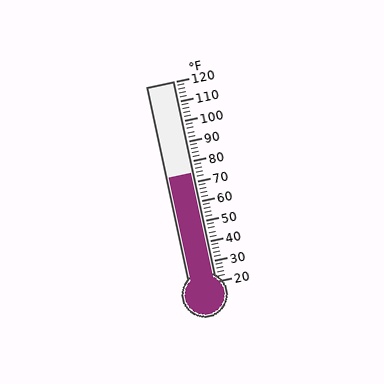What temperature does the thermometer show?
The thermometer shows approximately 74°F.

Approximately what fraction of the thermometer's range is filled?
The thermometer is filled to approximately 55% of its range.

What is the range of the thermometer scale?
The thermometer scale ranges from 20°F to 120°F.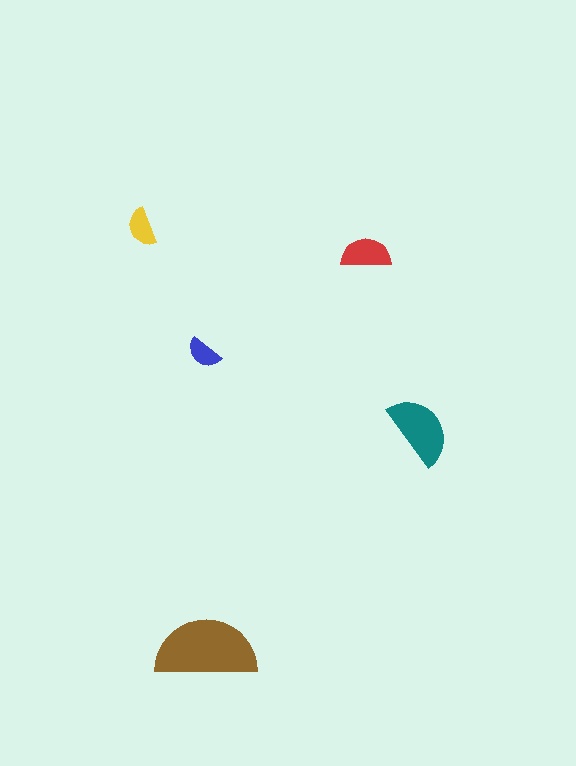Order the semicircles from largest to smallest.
the brown one, the teal one, the red one, the yellow one, the blue one.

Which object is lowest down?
The brown semicircle is bottommost.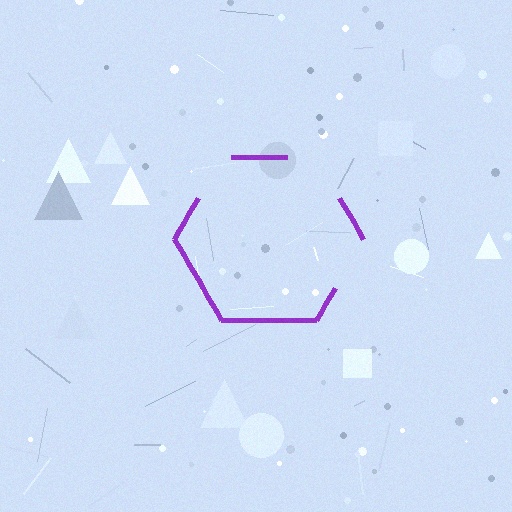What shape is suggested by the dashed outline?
The dashed outline suggests a hexagon.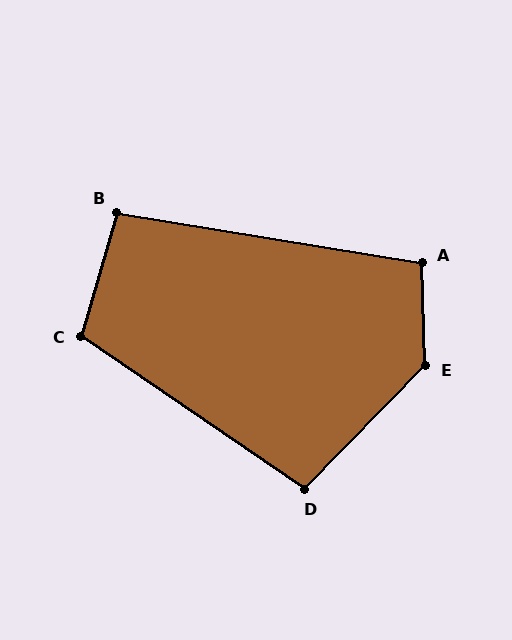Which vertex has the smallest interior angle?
B, at approximately 97 degrees.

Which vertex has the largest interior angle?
E, at approximately 133 degrees.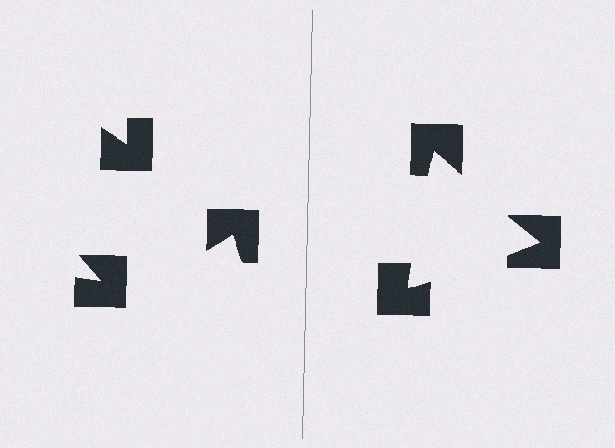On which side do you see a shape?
An illusory triangle appears on the right side. On the left side the wedge cuts are rotated, so no coherent shape forms.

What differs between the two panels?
The notched squares are positioned identically on both sides; only the wedge orientations differ. On the right they align to a triangle; on the left they are misaligned.